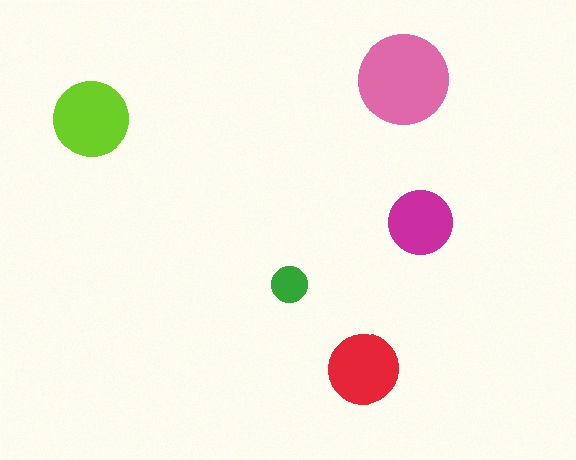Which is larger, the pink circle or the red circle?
The pink one.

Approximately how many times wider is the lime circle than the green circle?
About 2 times wider.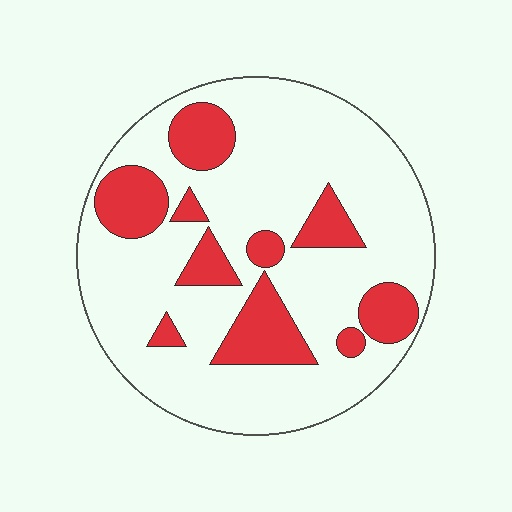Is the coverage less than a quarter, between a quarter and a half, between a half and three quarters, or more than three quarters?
Less than a quarter.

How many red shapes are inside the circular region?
10.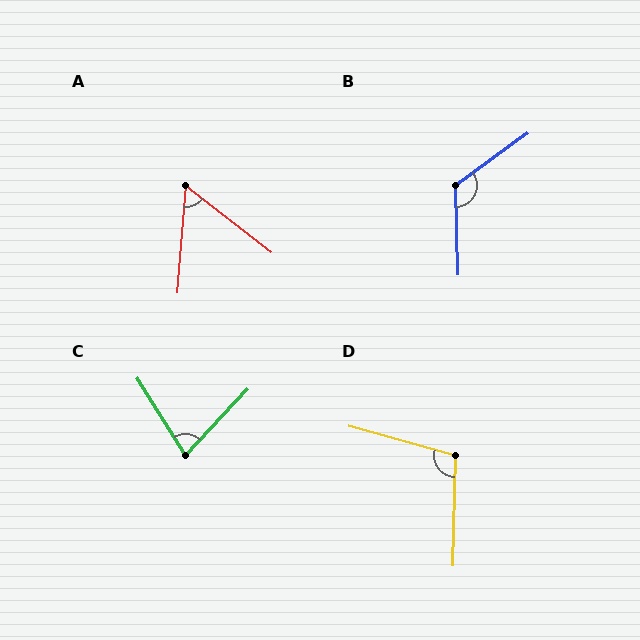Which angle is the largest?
B, at approximately 125 degrees.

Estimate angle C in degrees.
Approximately 75 degrees.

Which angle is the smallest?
A, at approximately 57 degrees.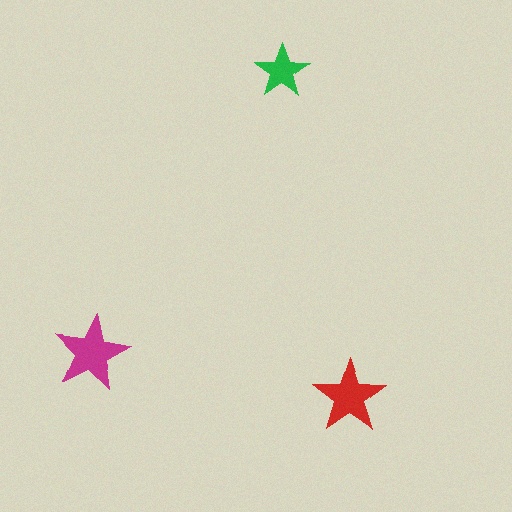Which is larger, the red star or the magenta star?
The magenta one.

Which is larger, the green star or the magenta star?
The magenta one.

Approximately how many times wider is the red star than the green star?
About 1.5 times wider.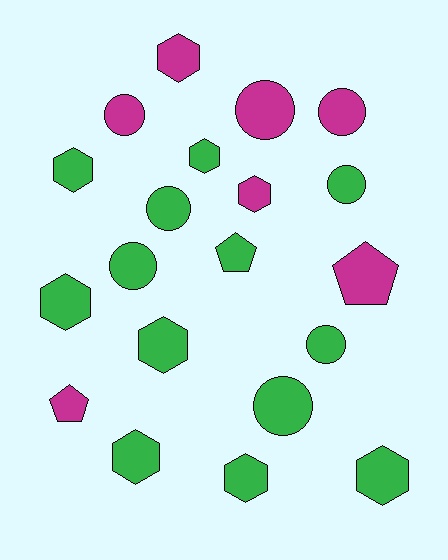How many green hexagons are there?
There are 7 green hexagons.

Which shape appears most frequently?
Hexagon, with 9 objects.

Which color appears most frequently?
Green, with 13 objects.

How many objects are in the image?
There are 20 objects.